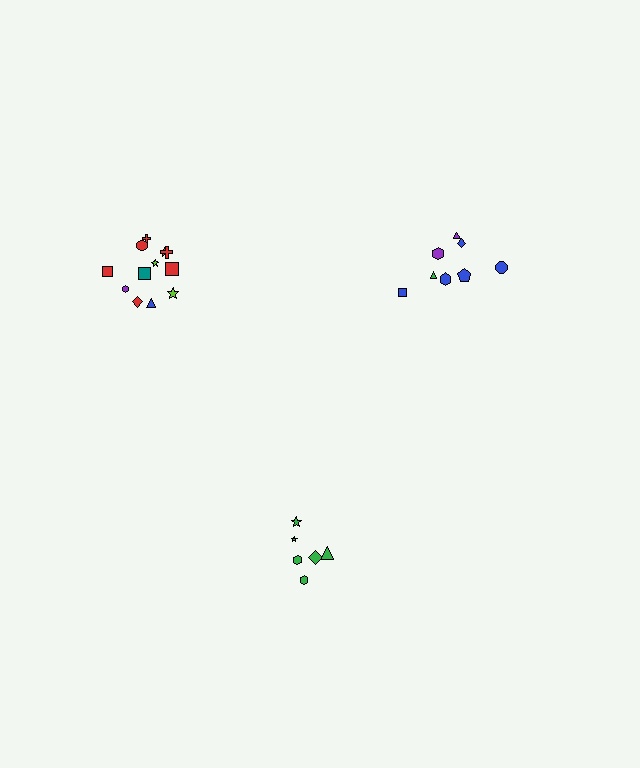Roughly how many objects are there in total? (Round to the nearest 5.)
Roughly 25 objects in total.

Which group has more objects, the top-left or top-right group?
The top-left group.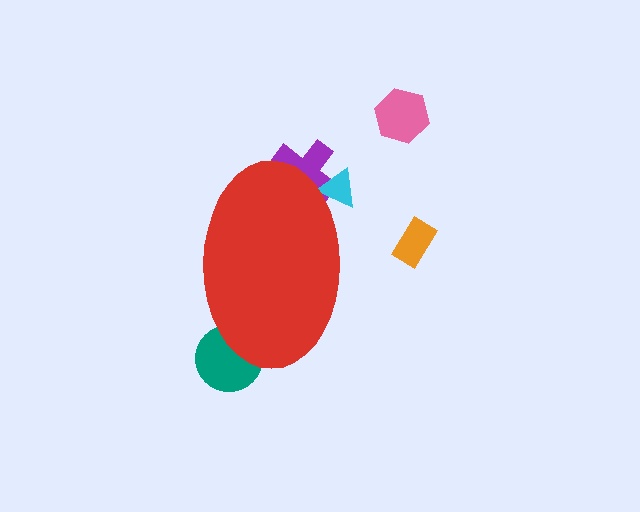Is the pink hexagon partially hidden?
No, the pink hexagon is fully visible.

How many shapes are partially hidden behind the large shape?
3 shapes are partially hidden.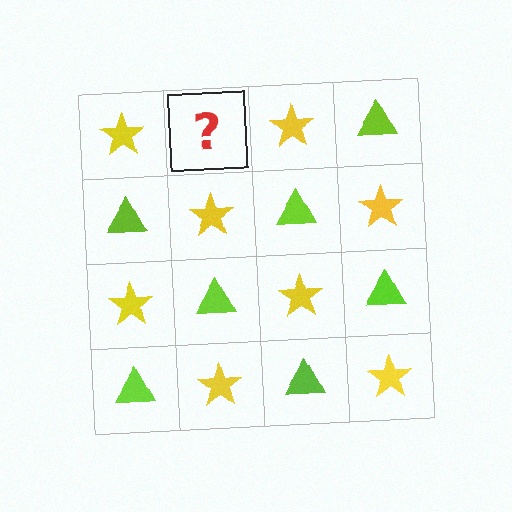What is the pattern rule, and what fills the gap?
The rule is that it alternates yellow star and lime triangle in a checkerboard pattern. The gap should be filled with a lime triangle.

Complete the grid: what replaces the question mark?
The question mark should be replaced with a lime triangle.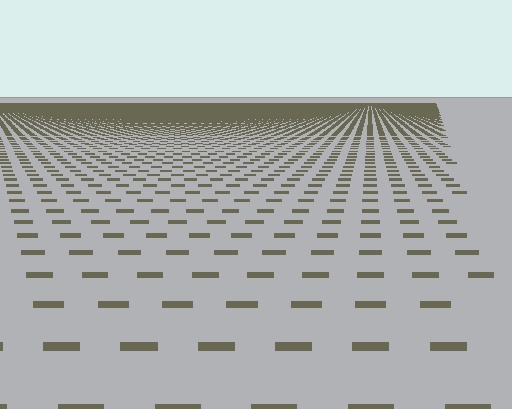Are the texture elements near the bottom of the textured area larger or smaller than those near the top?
Larger. Near the bottom, elements are closer to the viewer and appear at a bigger on-screen size.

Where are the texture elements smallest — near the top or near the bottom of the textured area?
Near the top.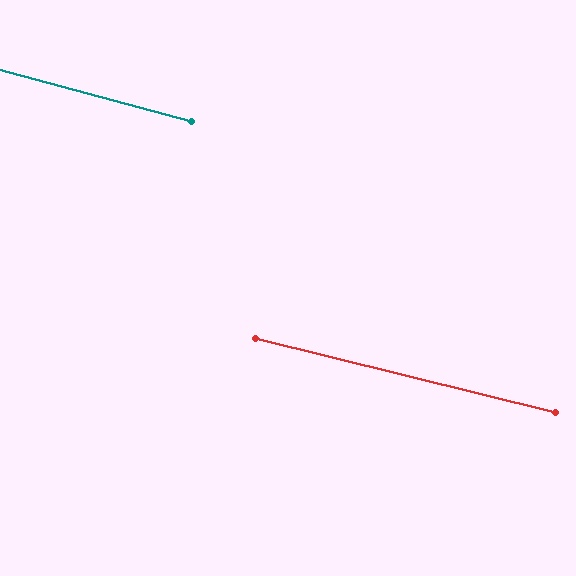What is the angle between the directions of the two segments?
Approximately 1 degree.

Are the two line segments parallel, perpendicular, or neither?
Parallel — their directions differ by only 1.1°.